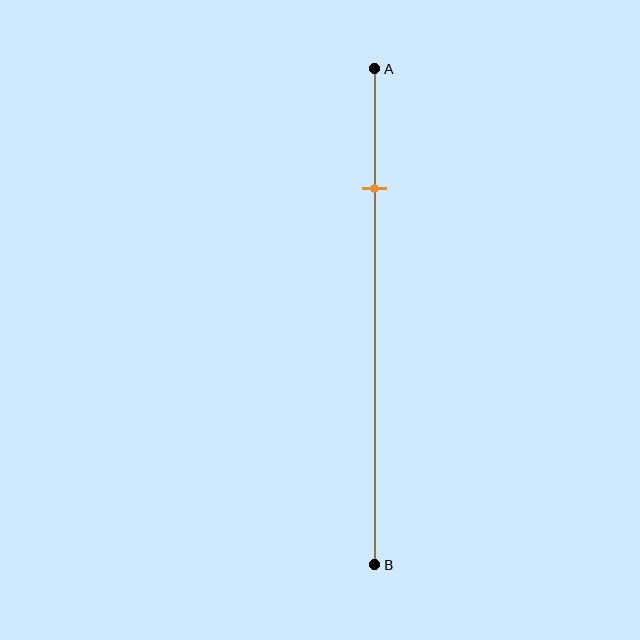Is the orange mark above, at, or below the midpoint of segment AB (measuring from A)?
The orange mark is above the midpoint of segment AB.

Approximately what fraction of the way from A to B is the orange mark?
The orange mark is approximately 25% of the way from A to B.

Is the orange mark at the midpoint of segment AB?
No, the mark is at about 25% from A, not at the 50% midpoint.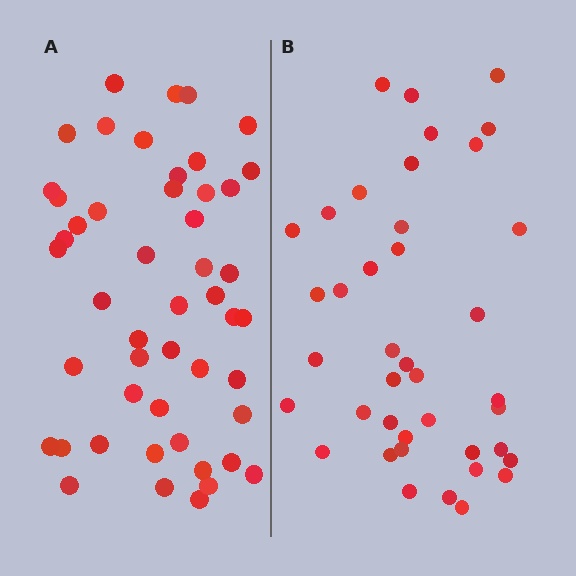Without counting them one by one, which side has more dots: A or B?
Region A (the left region) has more dots.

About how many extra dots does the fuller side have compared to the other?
Region A has roughly 8 or so more dots than region B.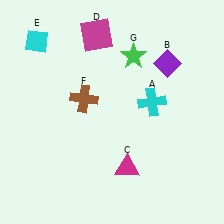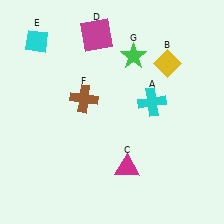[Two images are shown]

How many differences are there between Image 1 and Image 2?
There is 1 difference between the two images.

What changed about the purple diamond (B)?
In Image 1, B is purple. In Image 2, it changed to yellow.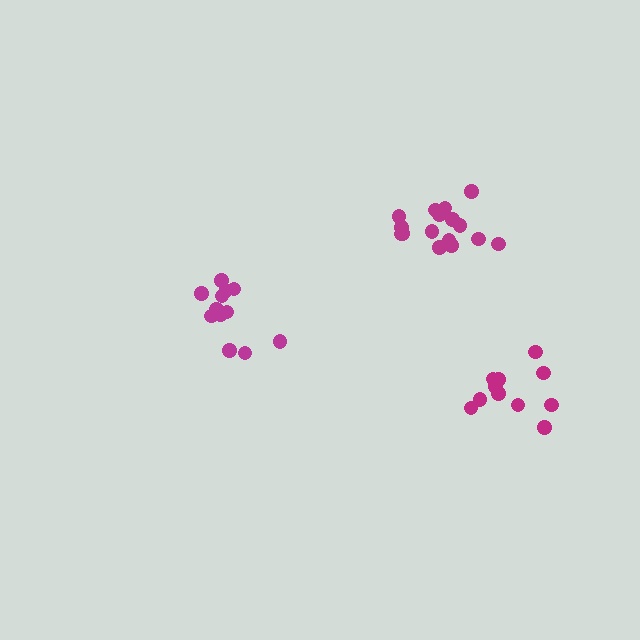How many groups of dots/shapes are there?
There are 3 groups.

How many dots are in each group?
Group 1: 17 dots, Group 2: 13 dots, Group 3: 11 dots (41 total).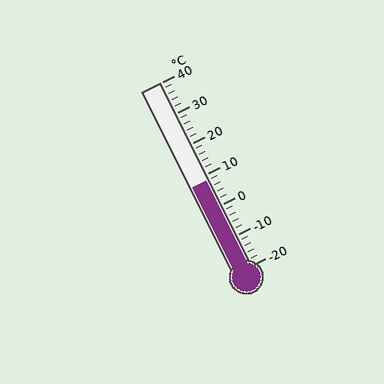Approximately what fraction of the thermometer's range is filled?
The thermometer is filled to approximately 45% of its range.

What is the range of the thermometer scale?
The thermometer scale ranges from -20°C to 40°C.